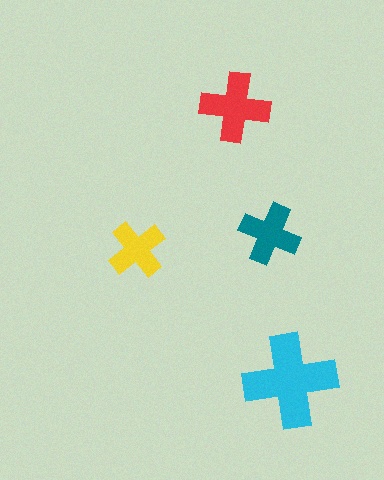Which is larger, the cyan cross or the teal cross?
The cyan one.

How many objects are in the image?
There are 4 objects in the image.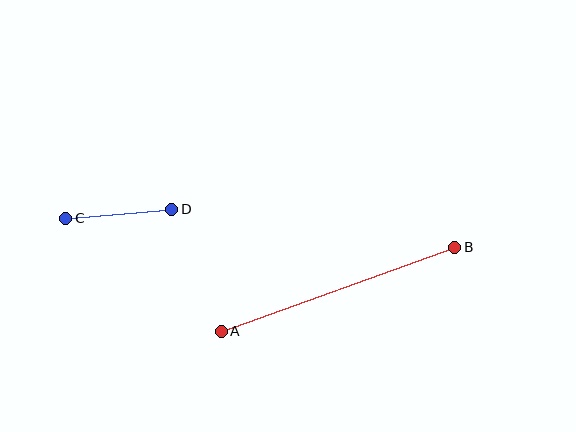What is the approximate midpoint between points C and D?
The midpoint is at approximately (119, 214) pixels.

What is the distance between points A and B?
The distance is approximately 248 pixels.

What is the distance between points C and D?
The distance is approximately 107 pixels.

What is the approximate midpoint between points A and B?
The midpoint is at approximately (338, 289) pixels.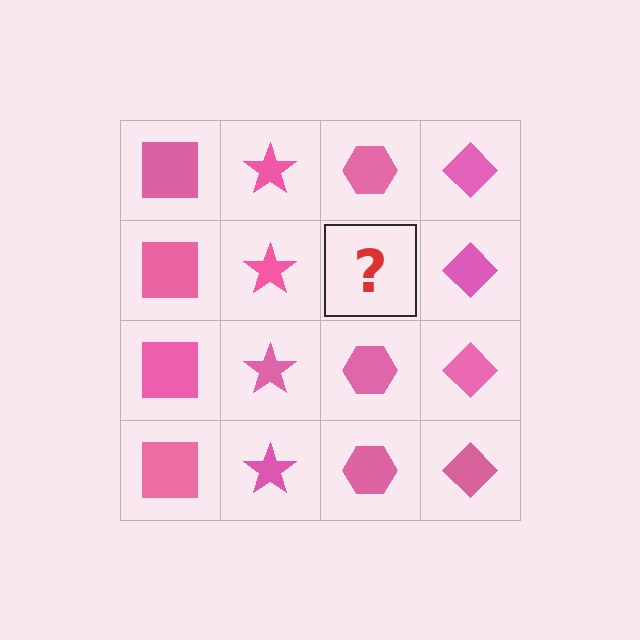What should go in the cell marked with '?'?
The missing cell should contain a pink hexagon.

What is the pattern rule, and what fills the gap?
The rule is that each column has a consistent shape. The gap should be filled with a pink hexagon.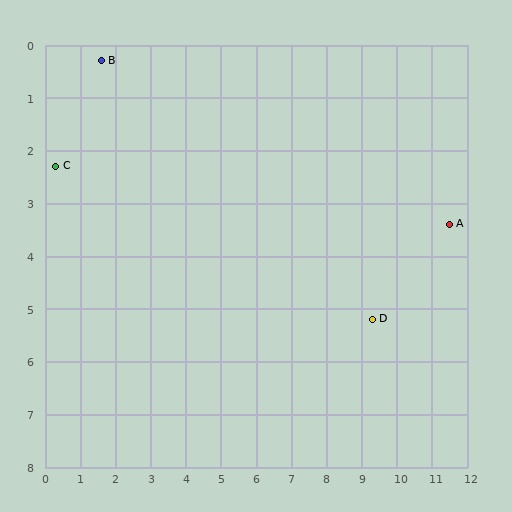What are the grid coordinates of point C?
Point C is at approximately (0.3, 2.3).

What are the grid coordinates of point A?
Point A is at approximately (11.5, 3.4).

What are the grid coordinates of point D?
Point D is at approximately (9.3, 5.2).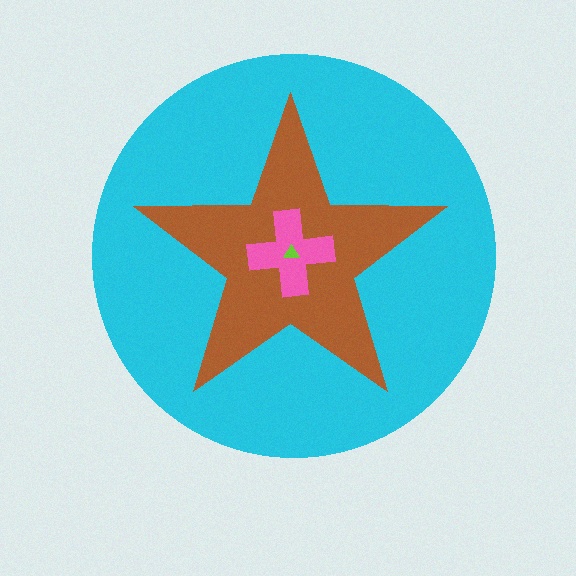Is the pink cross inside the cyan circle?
Yes.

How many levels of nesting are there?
4.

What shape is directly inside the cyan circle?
The brown star.